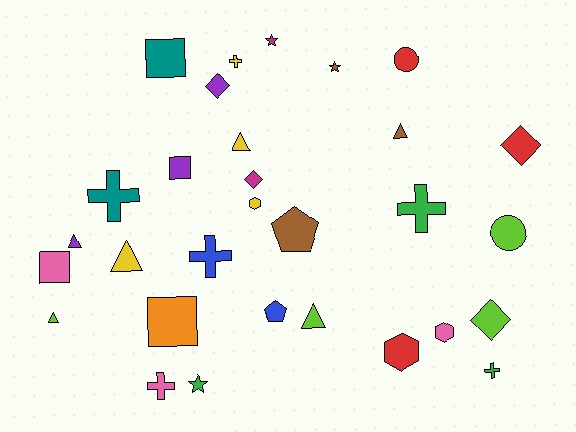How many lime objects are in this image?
There are 4 lime objects.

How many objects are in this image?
There are 30 objects.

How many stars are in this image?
There are 3 stars.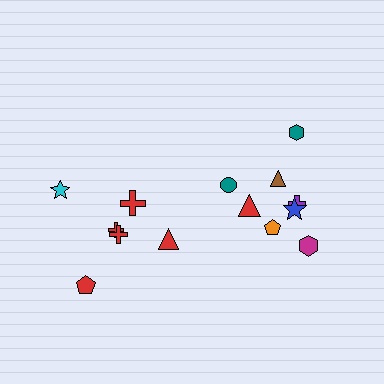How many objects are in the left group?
There are 6 objects.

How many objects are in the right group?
There are 8 objects.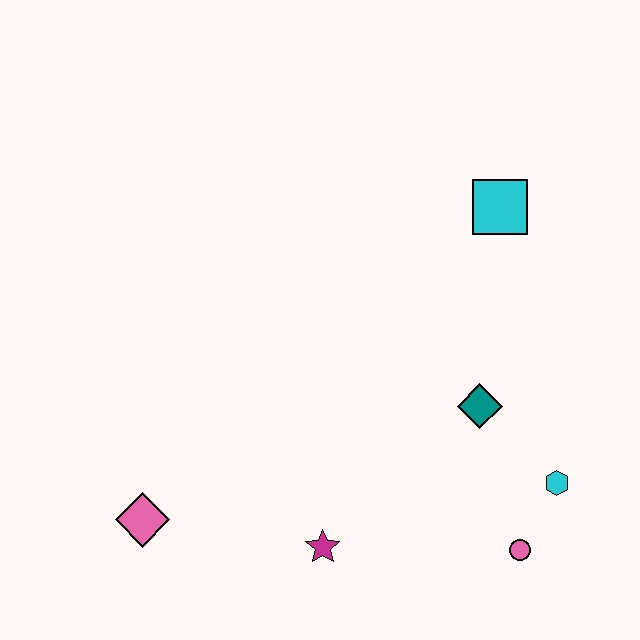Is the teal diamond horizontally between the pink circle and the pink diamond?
Yes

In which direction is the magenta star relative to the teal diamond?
The magenta star is to the left of the teal diamond.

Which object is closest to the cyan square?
The teal diamond is closest to the cyan square.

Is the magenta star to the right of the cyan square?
No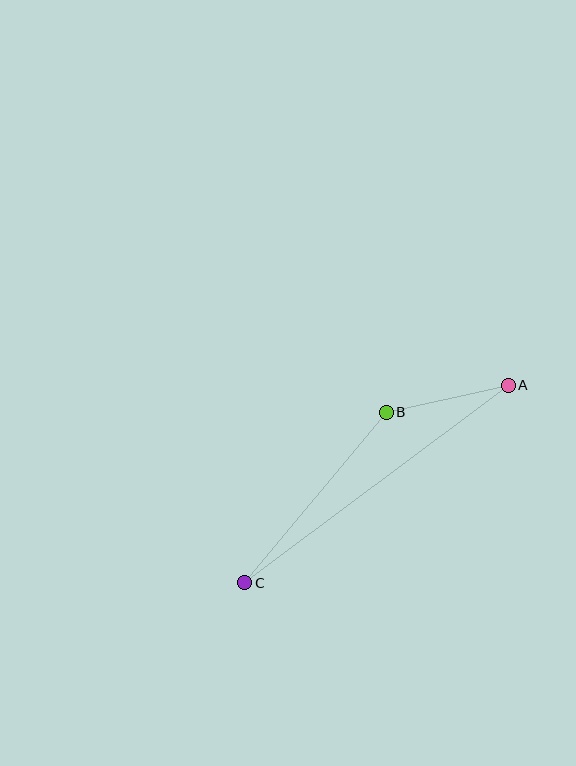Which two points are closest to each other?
Points A and B are closest to each other.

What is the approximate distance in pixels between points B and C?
The distance between B and C is approximately 221 pixels.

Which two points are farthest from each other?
Points A and C are farthest from each other.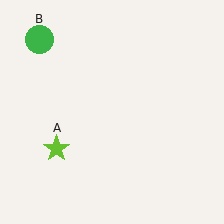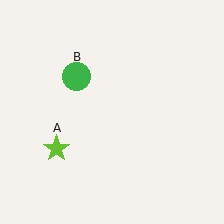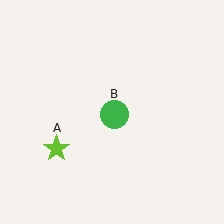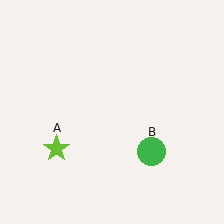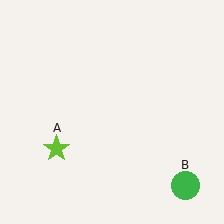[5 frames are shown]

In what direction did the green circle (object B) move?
The green circle (object B) moved down and to the right.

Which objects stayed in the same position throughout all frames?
Lime star (object A) remained stationary.